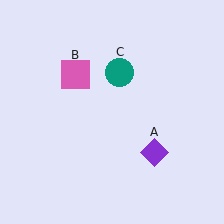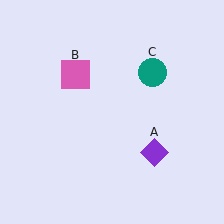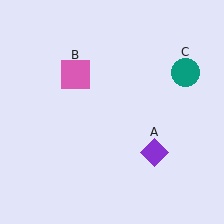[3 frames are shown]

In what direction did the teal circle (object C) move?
The teal circle (object C) moved right.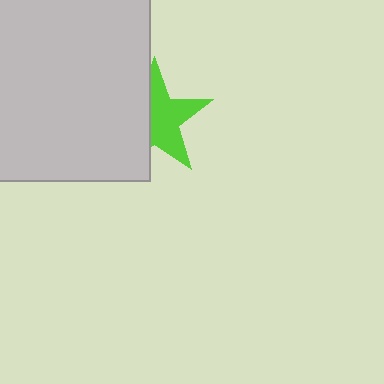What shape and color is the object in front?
The object in front is a light gray square.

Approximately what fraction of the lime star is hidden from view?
Roughly 45% of the lime star is hidden behind the light gray square.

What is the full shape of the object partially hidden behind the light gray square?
The partially hidden object is a lime star.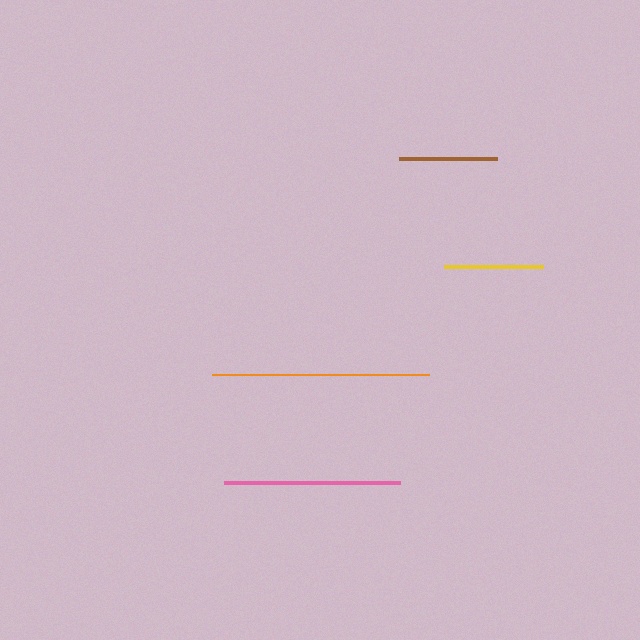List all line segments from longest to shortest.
From longest to shortest: orange, pink, yellow, brown.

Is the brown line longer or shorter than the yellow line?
The yellow line is longer than the brown line.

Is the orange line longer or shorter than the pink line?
The orange line is longer than the pink line.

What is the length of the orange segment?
The orange segment is approximately 217 pixels long.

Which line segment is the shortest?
The brown line is the shortest at approximately 98 pixels.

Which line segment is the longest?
The orange line is the longest at approximately 217 pixels.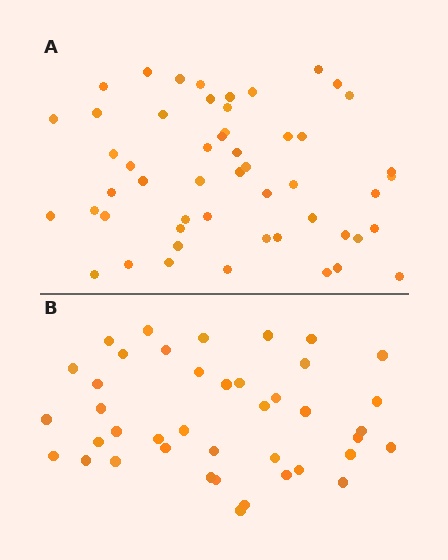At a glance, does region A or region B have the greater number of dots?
Region A (the top region) has more dots.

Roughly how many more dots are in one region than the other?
Region A has roughly 12 or so more dots than region B.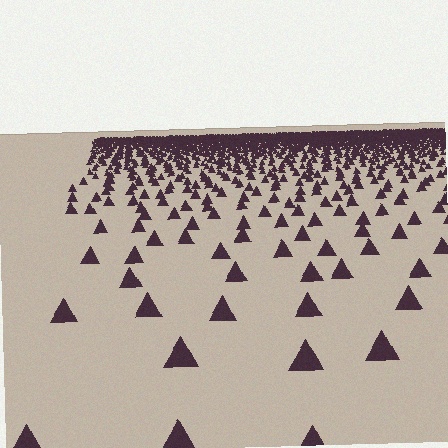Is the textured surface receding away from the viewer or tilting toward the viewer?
The surface is receding away from the viewer. Texture elements get smaller and denser toward the top.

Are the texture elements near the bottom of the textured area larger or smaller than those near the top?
Larger. Near the bottom, elements are closer to the viewer and appear at a bigger on-screen size.